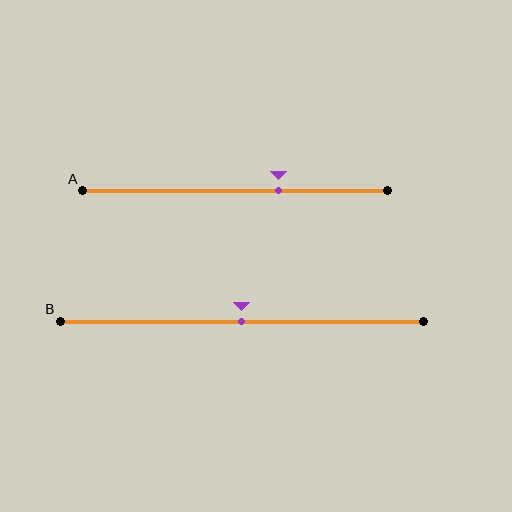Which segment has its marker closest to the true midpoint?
Segment B has its marker closest to the true midpoint.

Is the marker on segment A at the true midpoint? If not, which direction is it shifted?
No, the marker on segment A is shifted to the right by about 14% of the segment length.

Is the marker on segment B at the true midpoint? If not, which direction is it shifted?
Yes, the marker on segment B is at the true midpoint.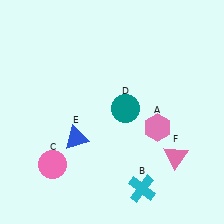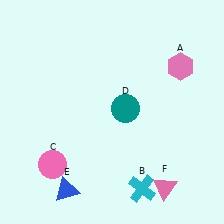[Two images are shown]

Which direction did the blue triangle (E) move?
The blue triangle (E) moved down.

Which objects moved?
The objects that moved are: the pink hexagon (A), the blue triangle (E), the pink triangle (F).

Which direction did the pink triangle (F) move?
The pink triangle (F) moved down.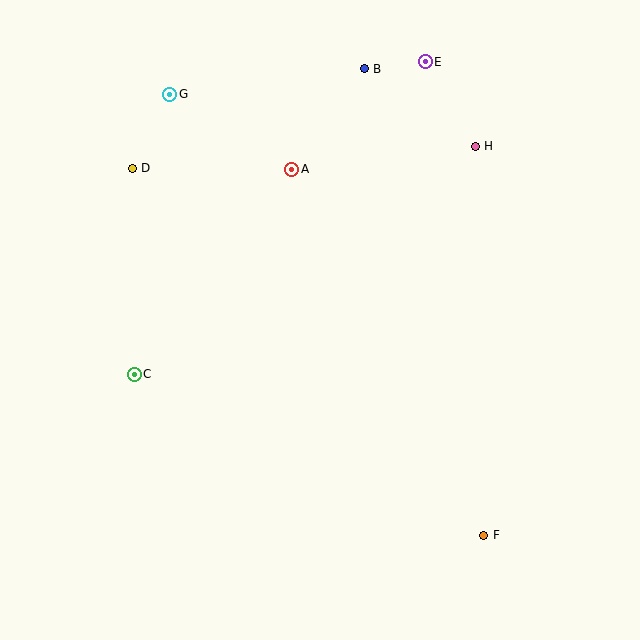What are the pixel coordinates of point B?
Point B is at (364, 69).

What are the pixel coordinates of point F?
Point F is at (484, 535).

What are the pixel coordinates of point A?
Point A is at (292, 169).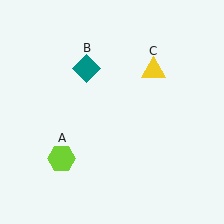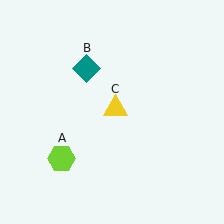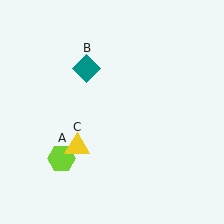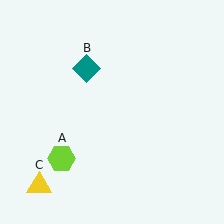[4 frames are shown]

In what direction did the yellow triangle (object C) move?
The yellow triangle (object C) moved down and to the left.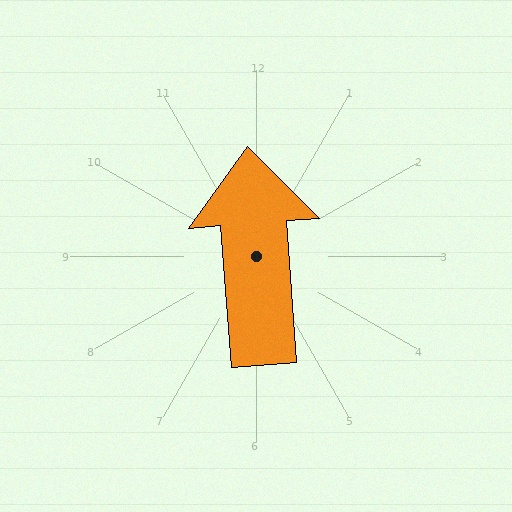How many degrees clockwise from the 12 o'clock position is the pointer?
Approximately 356 degrees.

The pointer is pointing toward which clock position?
Roughly 12 o'clock.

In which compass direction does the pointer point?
North.